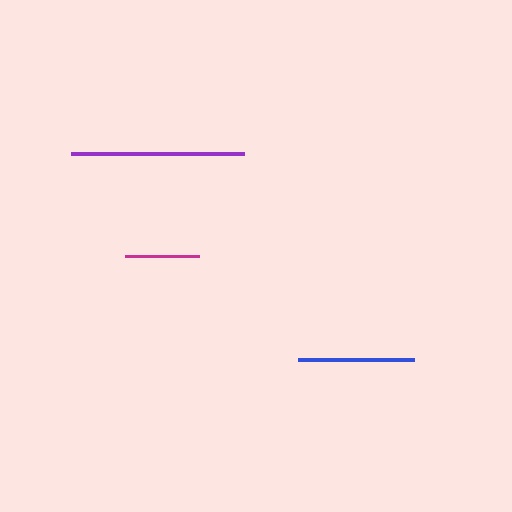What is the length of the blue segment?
The blue segment is approximately 115 pixels long.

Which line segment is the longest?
The purple line is the longest at approximately 172 pixels.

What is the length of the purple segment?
The purple segment is approximately 172 pixels long.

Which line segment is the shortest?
The magenta line is the shortest at approximately 74 pixels.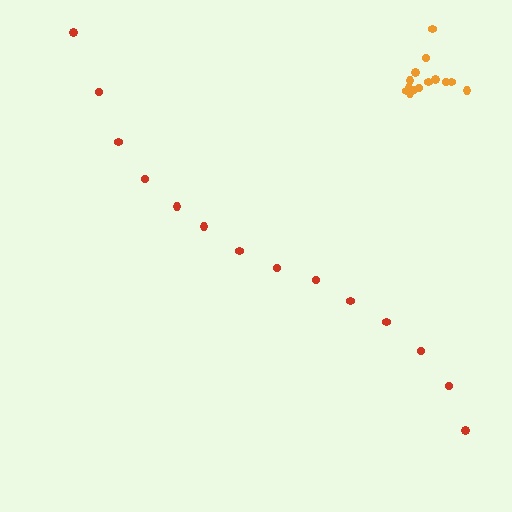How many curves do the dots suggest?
There are 2 distinct paths.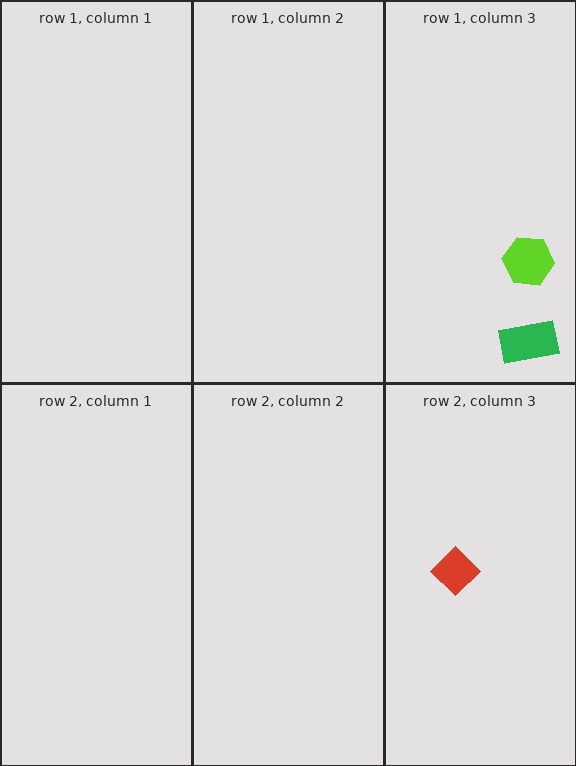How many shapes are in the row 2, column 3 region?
1.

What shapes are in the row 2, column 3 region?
The red diamond.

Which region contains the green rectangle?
The row 1, column 3 region.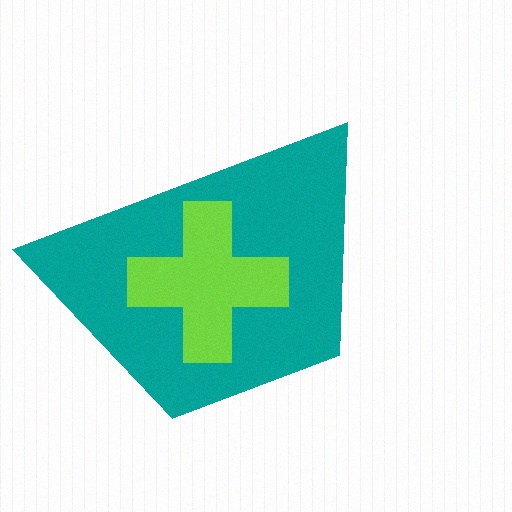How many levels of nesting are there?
2.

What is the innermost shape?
The lime cross.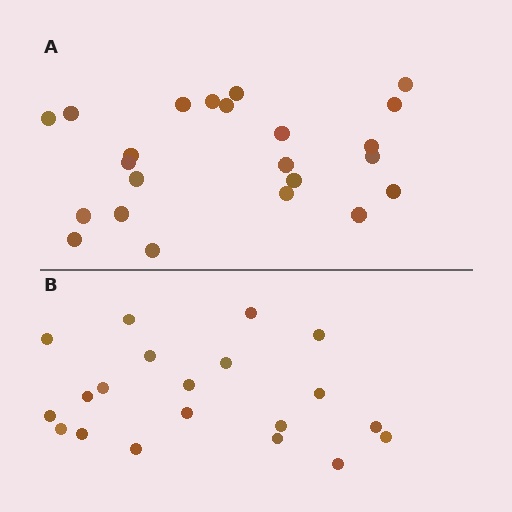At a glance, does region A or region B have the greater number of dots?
Region A (the top region) has more dots.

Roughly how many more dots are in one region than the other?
Region A has just a few more — roughly 2 or 3 more dots than region B.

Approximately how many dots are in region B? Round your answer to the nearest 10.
About 20 dots.